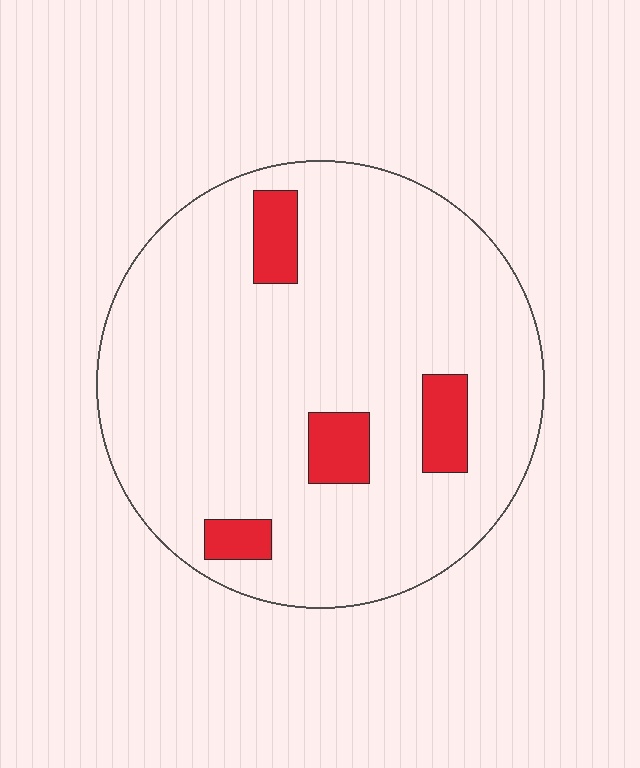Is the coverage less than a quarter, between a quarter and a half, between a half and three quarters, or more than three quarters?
Less than a quarter.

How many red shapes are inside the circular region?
4.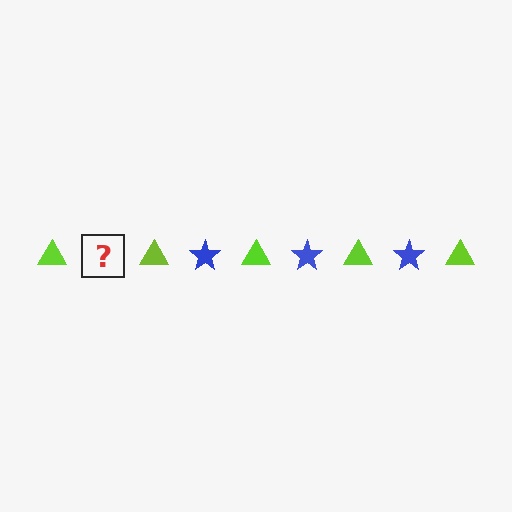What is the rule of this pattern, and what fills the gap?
The rule is that the pattern alternates between lime triangle and blue star. The gap should be filled with a blue star.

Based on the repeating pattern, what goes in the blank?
The blank should be a blue star.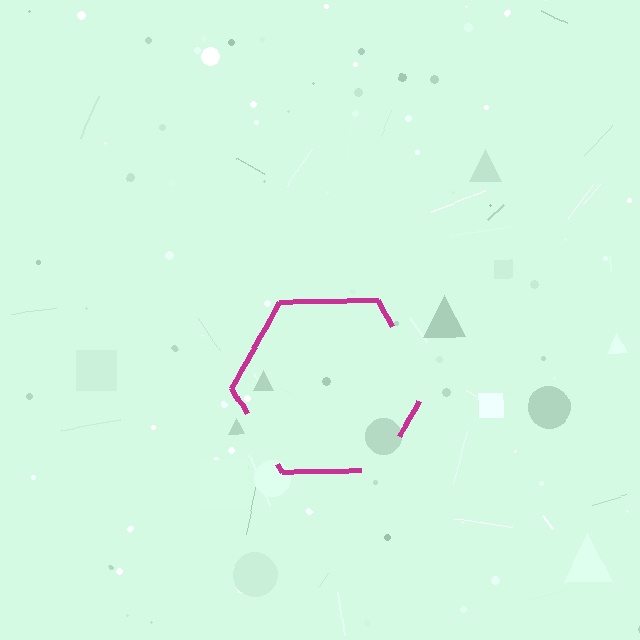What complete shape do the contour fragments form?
The contour fragments form a hexagon.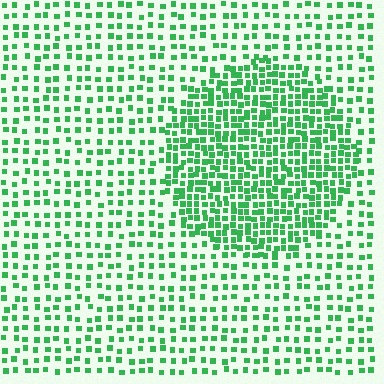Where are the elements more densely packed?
The elements are more densely packed inside the circle boundary.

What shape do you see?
I see a circle.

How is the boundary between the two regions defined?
The boundary is defined by a change in element density (approximately 2.1x ratio). All elements are the same color, size, and shape.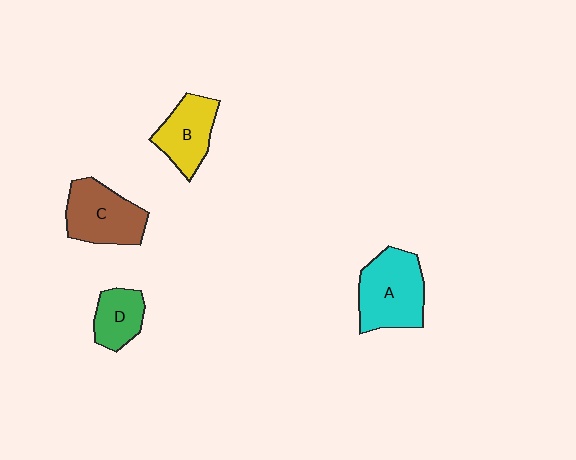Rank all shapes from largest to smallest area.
From largest to smallest: A (cyan), C (brown), B (yellow), D (green).